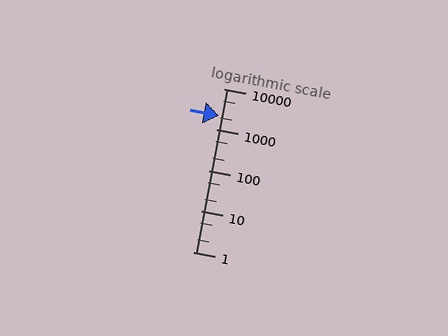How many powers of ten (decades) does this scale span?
The scale spans 4 decades, from 1 to 10000.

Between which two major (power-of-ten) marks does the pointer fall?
The pointer is between 1000 and 10000.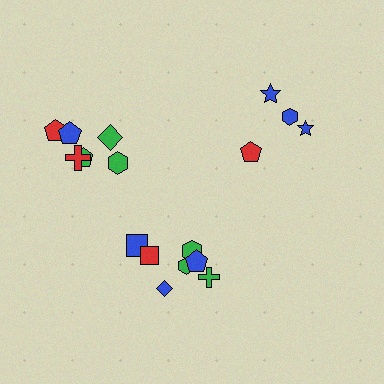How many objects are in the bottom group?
There are 7 objects.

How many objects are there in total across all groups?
There are 17 objects.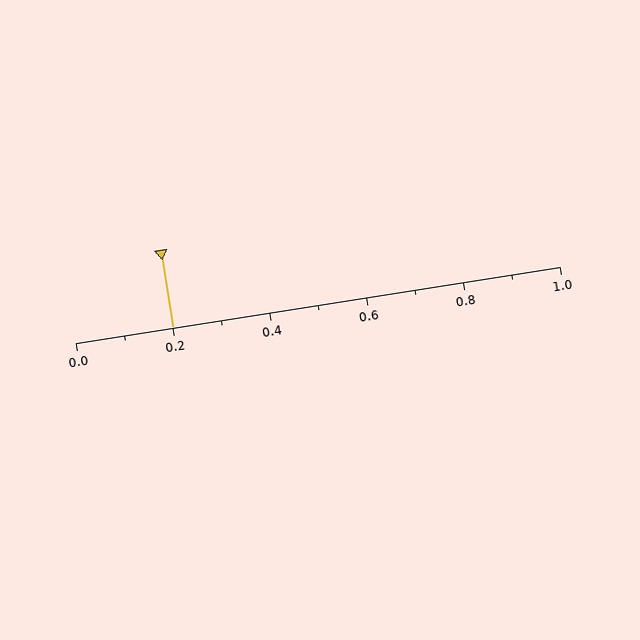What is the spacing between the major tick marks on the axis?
The major ticks are spaced 0.2 apart.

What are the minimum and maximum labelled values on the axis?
The axis runs from 0.0 to 1.0.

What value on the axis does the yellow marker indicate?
The marker indicates approximately 0.2.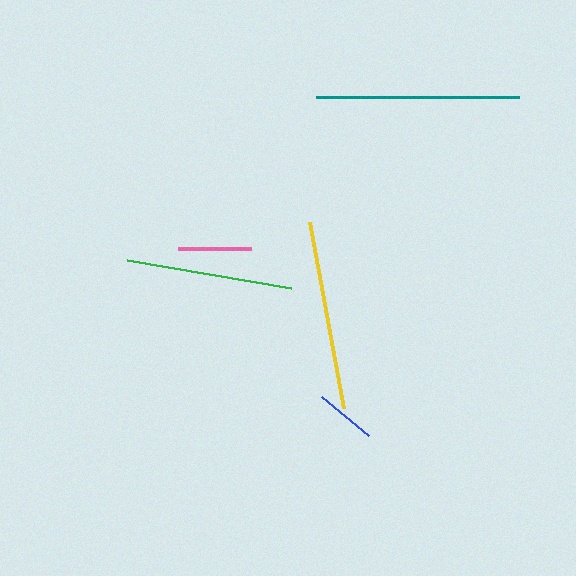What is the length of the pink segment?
The pink segment is approximately 73 pixels long.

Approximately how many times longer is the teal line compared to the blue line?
The teal line is approximately 3.3 times the length of the blue line.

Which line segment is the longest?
The teal line is the longest at approximately 202 pixels.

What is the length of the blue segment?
The blue segment is approximately 61 pixels long.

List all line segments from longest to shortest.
From longest to shortest: teal, yellow, green, pink, blue.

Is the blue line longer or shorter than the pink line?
The pink line is longer than the blue line.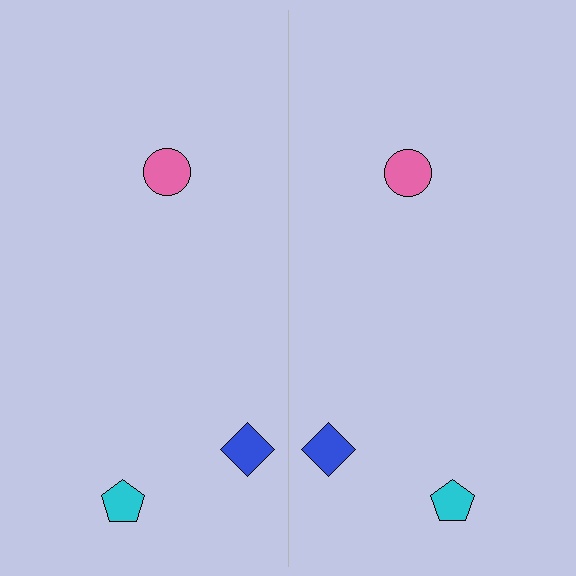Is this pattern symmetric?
Yes, this pattern has bilateral (reflection) symmetry.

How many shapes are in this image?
There are 6 shapes in this image.